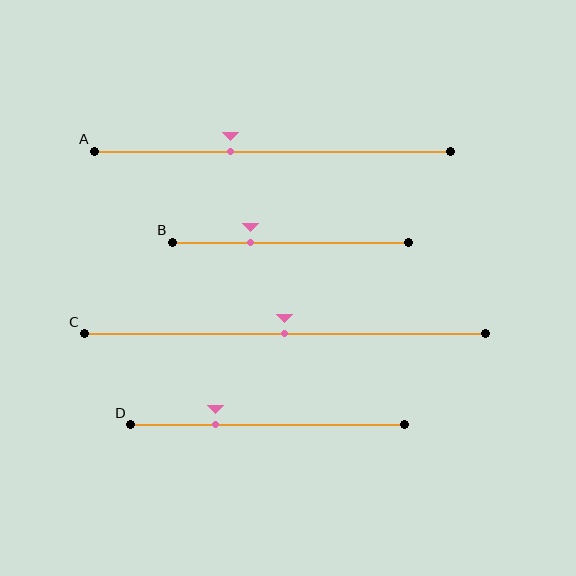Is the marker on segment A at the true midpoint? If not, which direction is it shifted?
No, the marker on segment A is shifted to the left by about 12% of the segment length.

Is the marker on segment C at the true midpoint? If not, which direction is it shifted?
Yes, the marker on segment C is at the true midpoint.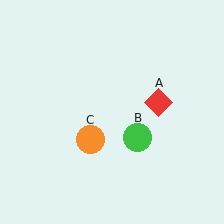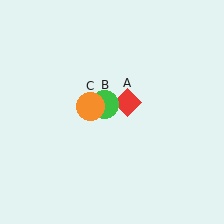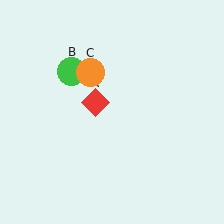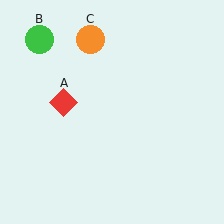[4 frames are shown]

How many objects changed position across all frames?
3 objects changed position: red diamond (object A), green circle (object B), orange circle (object C).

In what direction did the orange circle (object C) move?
The orange circle (object C) moved up.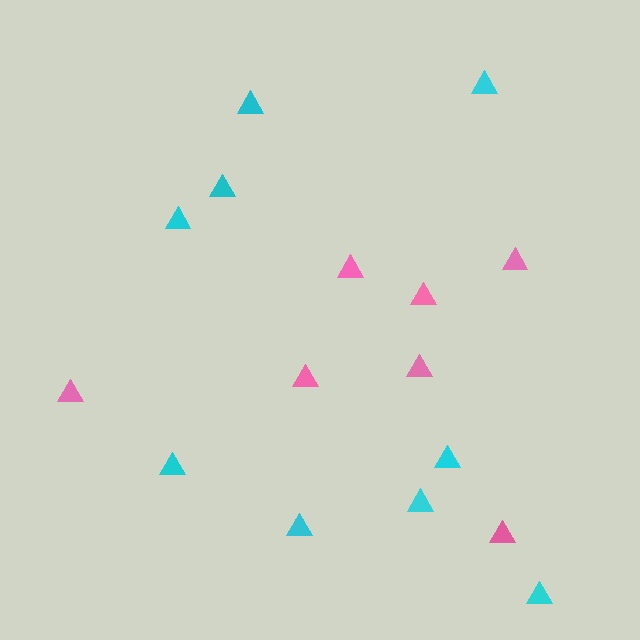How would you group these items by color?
There are 2 groups: one group of pink triangles (7) and one group of cyan triangles (9).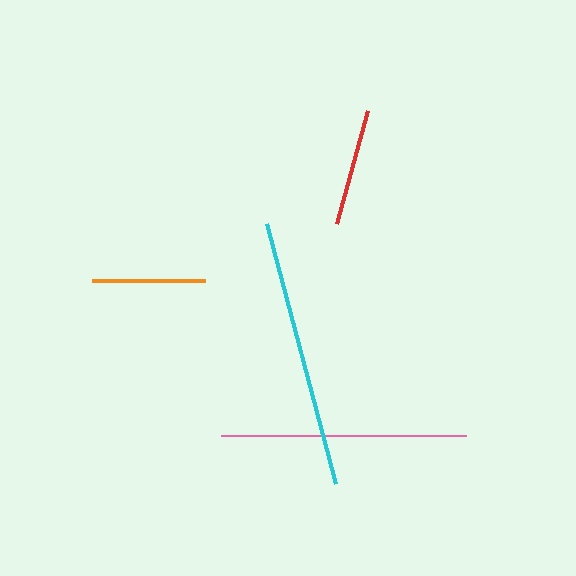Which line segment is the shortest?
The orange line is the shortest at approximately 113 pixels.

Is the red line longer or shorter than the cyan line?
The cyan line is longer than the red line.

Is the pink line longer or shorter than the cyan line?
The cyan line is longer than the pink line.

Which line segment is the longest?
The cyan line is the longest at approximately 269 pixels.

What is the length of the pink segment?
The pink segment is approximately 245 pixels long.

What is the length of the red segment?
The red segment is approximately 117 pixels long.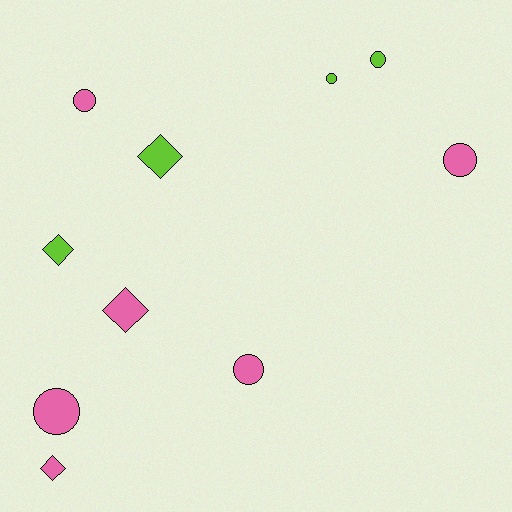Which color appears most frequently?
Pink, with 6 objects.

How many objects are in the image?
There are 10 objects.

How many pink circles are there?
There are 4 pink circles.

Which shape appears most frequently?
Circle, with 6 objects.